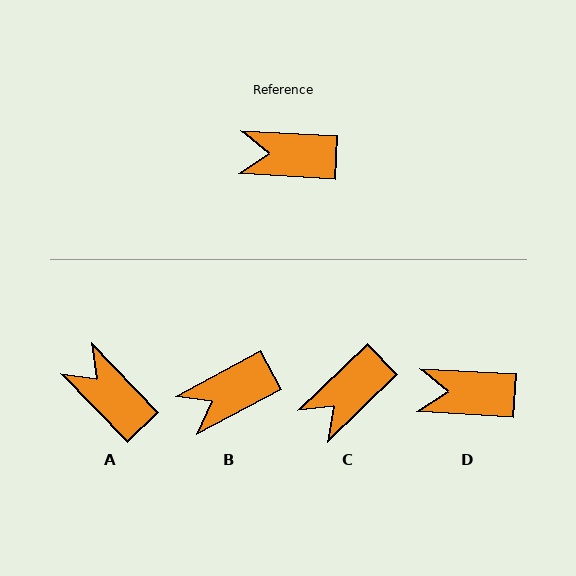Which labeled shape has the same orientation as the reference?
D.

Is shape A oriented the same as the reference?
No, it is off by about 43 degrees.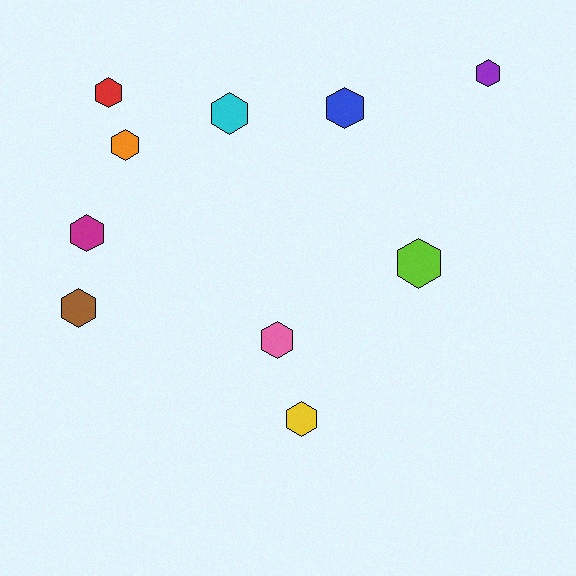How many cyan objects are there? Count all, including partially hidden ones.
There is 1 cyan object.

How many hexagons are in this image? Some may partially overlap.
There are 10 hexagons.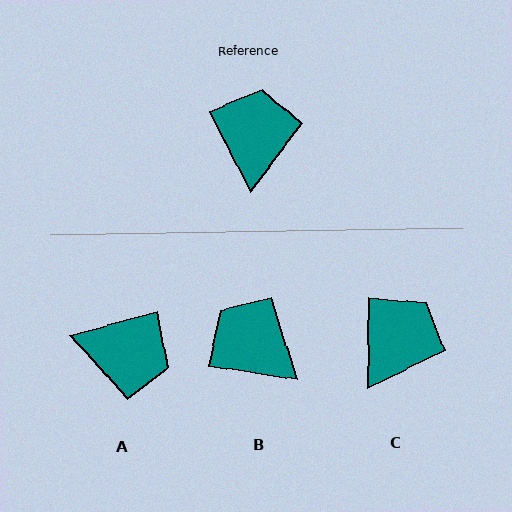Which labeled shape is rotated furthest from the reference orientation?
A, about 101 degrees away.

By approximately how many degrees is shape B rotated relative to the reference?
Approximately 55 degrees counter-clockwise.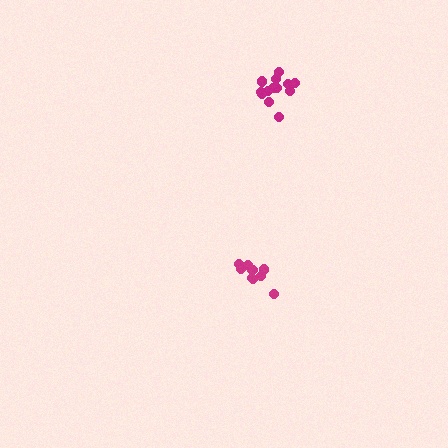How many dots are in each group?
Group 1: 9 dots, Group 2: 13 dots (22 total).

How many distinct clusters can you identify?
There are 2 distinct clusters.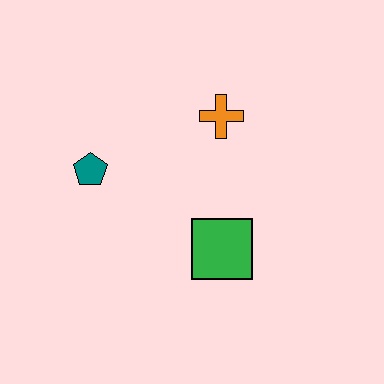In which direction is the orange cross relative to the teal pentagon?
The orange cross is to the right of the teal pentagon.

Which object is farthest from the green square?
The teal pentagon is farthest from the green square.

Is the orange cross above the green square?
Yes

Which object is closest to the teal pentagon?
The orange cross is closest to the teal pentagon.